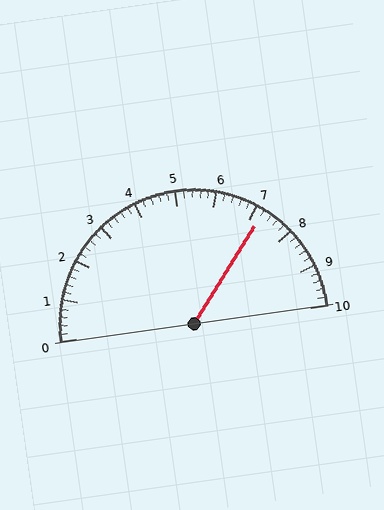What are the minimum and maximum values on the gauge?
The gauge ranges from 0 to 10.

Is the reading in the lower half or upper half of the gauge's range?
The reading is in the upper half of the range (0 to 10).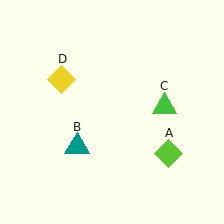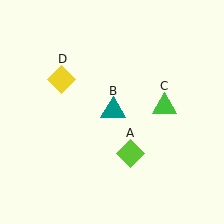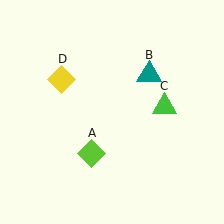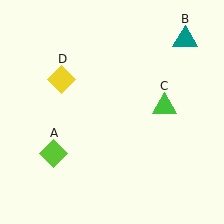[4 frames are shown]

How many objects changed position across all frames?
2 objects changed position: lime diamond (object A), teal triangle (object B).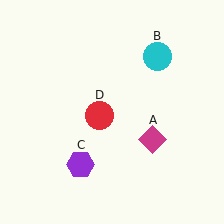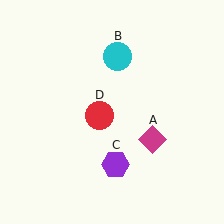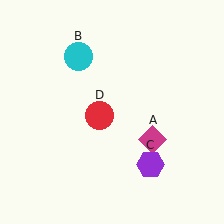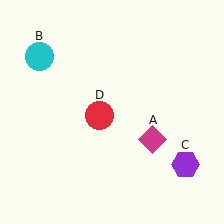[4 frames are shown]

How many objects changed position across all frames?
2 objects changed position: cyan circle (object B), purple hexagon (object C).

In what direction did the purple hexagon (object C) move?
The purple hexagon (object C) moved right.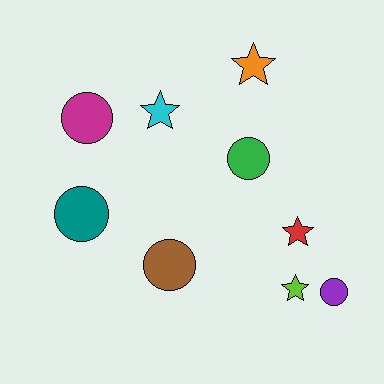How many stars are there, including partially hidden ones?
There are 4 stars.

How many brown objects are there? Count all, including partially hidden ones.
There is 1 brown object.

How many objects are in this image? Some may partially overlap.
There are 9 objects.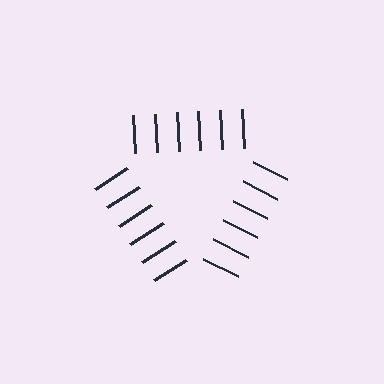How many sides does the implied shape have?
3 sides — the line-ends trace a triangle.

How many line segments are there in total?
18 — 6 along each of the 3 edges.